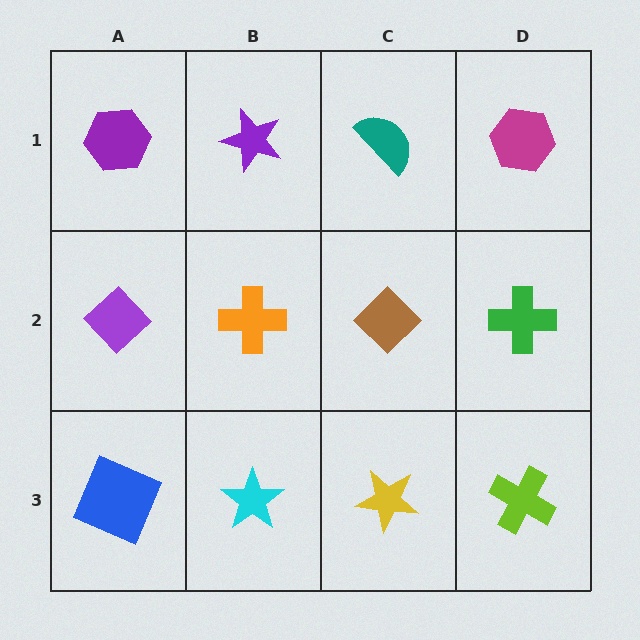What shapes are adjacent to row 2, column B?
A purple star (row 1, column B), a cyan star (row 3, column B), a purple diamond (row 2, column A), a brown diamond (row 2, column C).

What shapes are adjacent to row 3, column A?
A purple diamond (row 2, column A), a cyan star (row 3, column B).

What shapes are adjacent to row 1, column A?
A purple diamond (row 2, column A), a purple star (row 1, column B).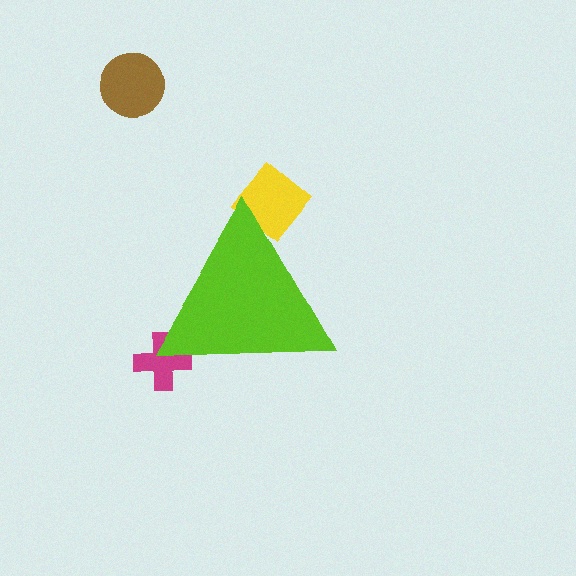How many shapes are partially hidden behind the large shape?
2 shapes are partially hidden.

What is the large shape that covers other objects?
A lime triangle.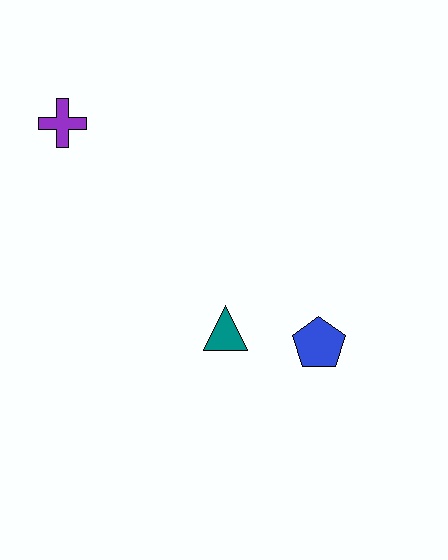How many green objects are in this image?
There are no green objects.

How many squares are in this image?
There are no squares.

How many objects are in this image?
There are 3 objects.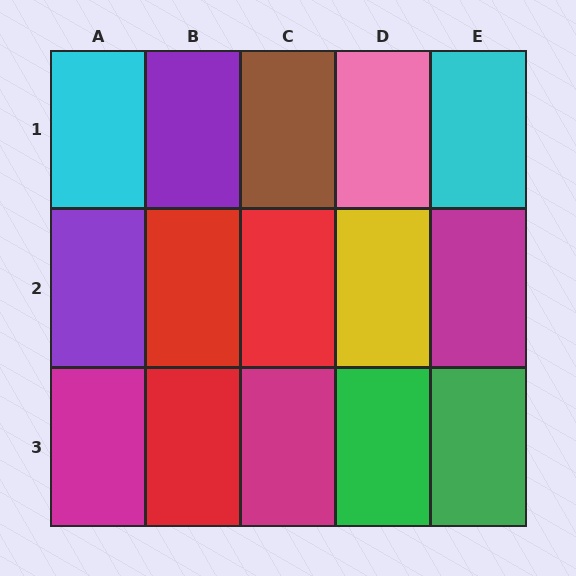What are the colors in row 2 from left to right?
Purple, red, red, yellow, magenta.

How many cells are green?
2 cells are green.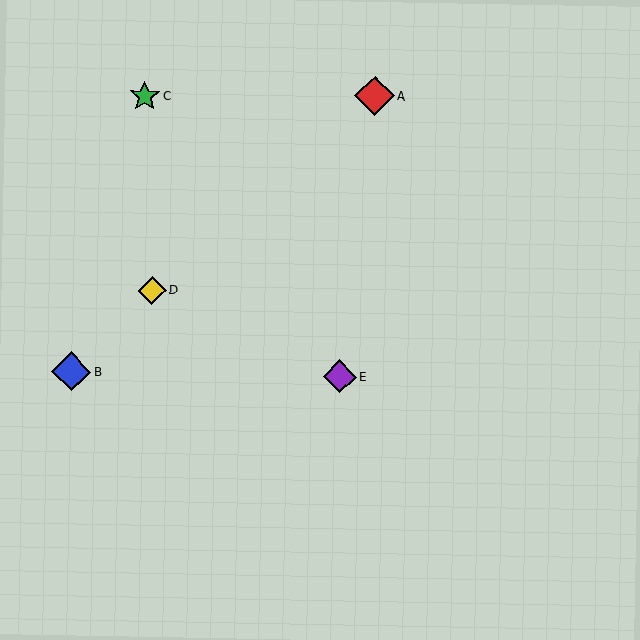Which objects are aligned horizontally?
Objects B, E are aligned horizontally.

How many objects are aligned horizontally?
2 objects (B, E) are aligned horizontally.